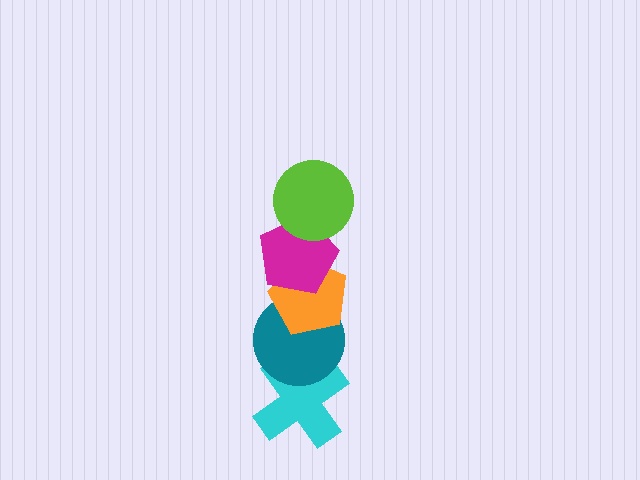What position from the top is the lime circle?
The lime circle is 1st from the top.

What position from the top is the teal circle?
The teal circle is 4th from the top.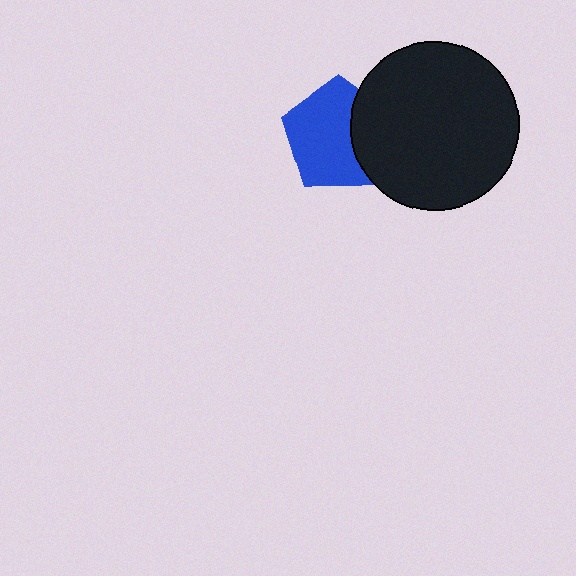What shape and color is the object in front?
The object in front is a black circle.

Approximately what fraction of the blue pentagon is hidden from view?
Roughly 31% of the blue pentagon is hidden behind the black circle.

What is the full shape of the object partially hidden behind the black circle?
The partially hidden object is a blue pentagon.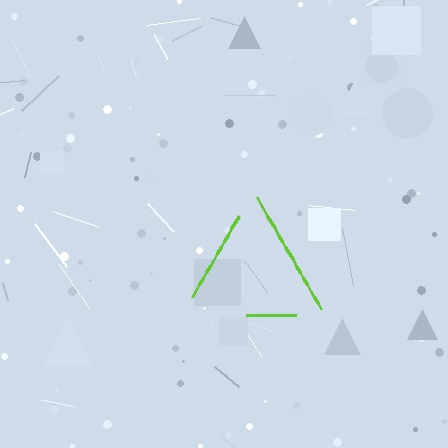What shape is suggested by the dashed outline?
The dashed outline suggests a triangle.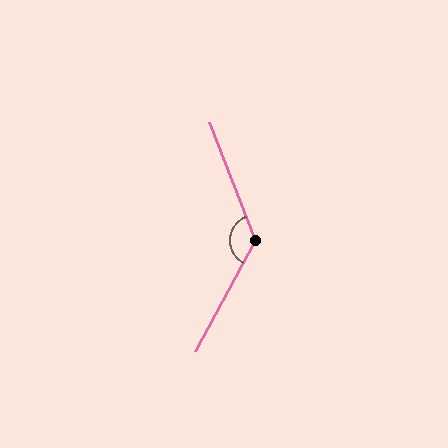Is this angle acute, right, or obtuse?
It is obtuse.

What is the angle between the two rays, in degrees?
Approximately 130 degrees.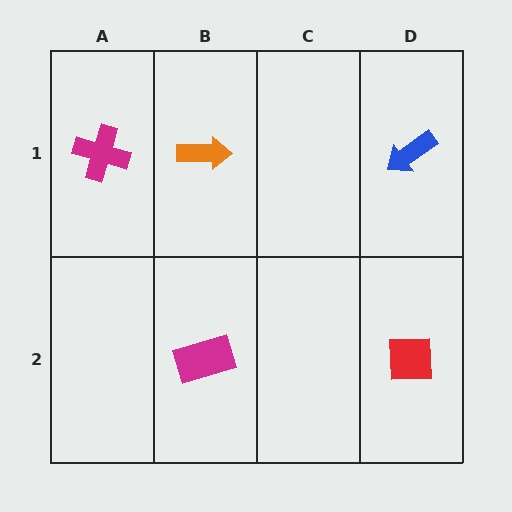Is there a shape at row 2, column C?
No, that cell is empty.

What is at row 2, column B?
A magenta rectangle.